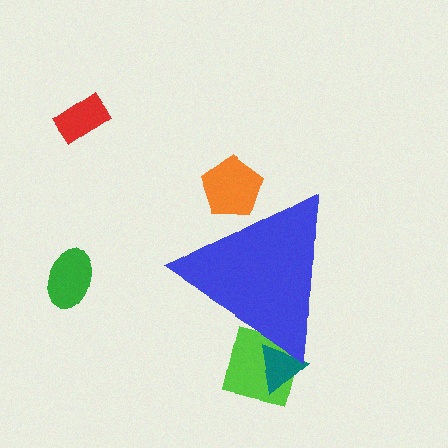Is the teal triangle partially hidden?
Yes, the teal triangle is partially hidden behind the blue triangle.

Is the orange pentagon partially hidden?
Yes, the orange pentagon is partially hidden behind the blue triangle.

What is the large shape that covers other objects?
A blue triangle.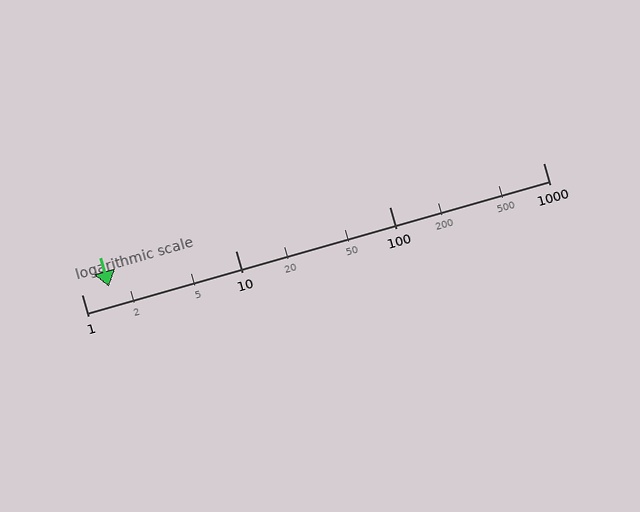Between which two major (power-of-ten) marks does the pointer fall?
The pointer is between 1 and 10.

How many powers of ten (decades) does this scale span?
The scale spans 3 decades, from 1 to 1000.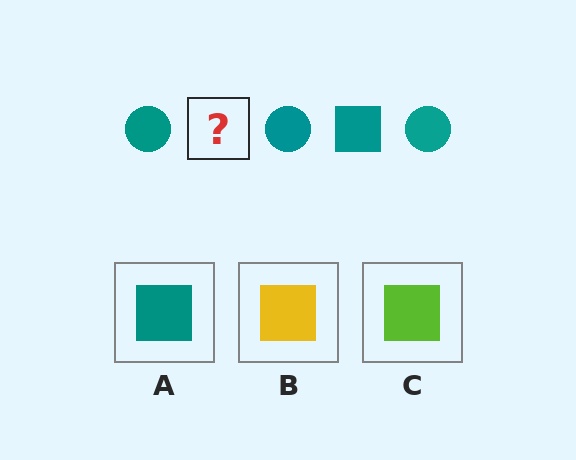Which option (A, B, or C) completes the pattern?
A.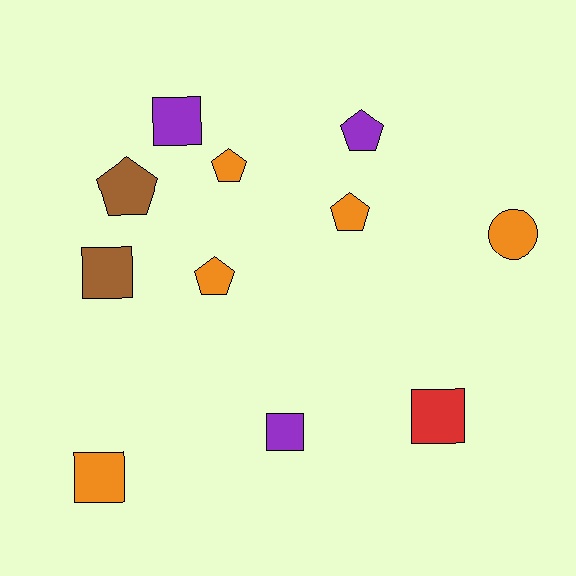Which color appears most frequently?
Orange, with 5 objects.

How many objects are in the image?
There are 11 objects.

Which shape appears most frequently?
Pentagon, with 5 objects.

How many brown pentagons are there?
There is 1 brown pentagon.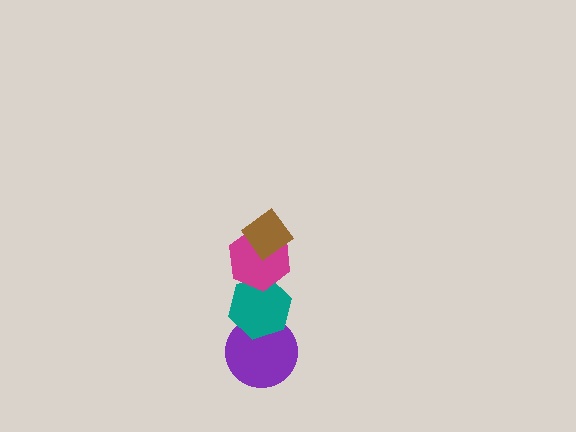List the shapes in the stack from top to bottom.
From top to bottom: the brown diamond, the magenta hexagon, the teal hexagon, the purple circle.